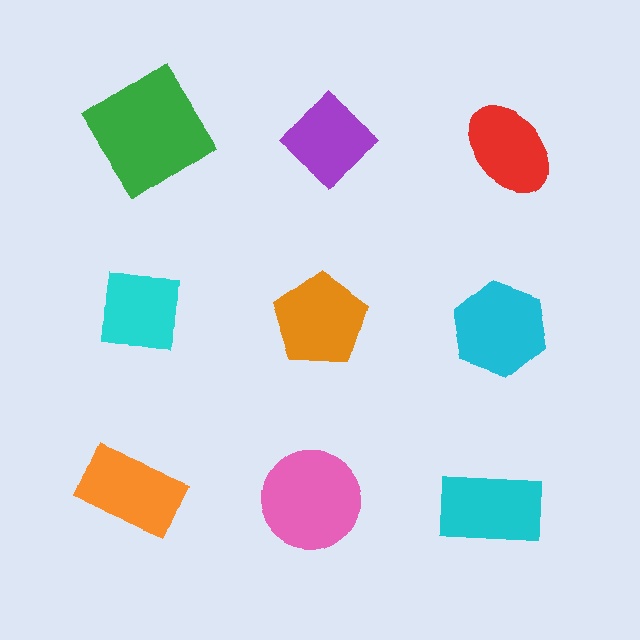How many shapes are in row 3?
3 shapes.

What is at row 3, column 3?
A cyan rectangle.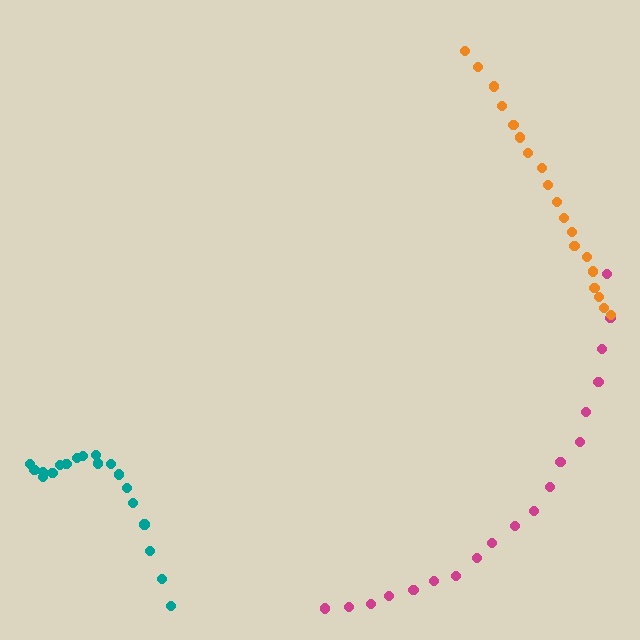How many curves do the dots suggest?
There are 3 distinct paths.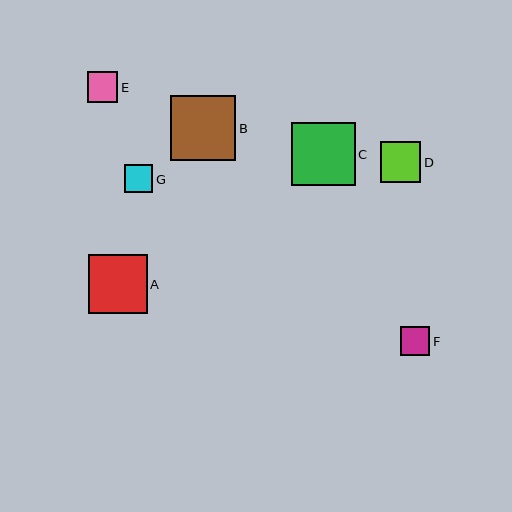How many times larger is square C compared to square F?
Square C is approximately 2.2 times the size of square F.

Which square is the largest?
Square B is the largest with a size of approximately 65 pixels.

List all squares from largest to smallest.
From largest to smallest: B, C, A, D, E, F, G.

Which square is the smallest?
Square G is the smallest with a size of approximately 28 pixels.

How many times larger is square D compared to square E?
Square D is approximately 1.3 times the size of square E.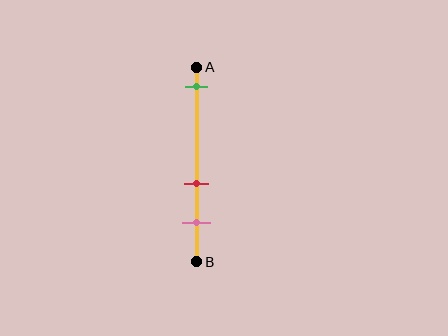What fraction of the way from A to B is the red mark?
The red mark is approximately 60% (0.6) of the way from A to B.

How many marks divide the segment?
There are 3 marks dividing the segment.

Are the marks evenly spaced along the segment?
No, the marks are not evenly spaced.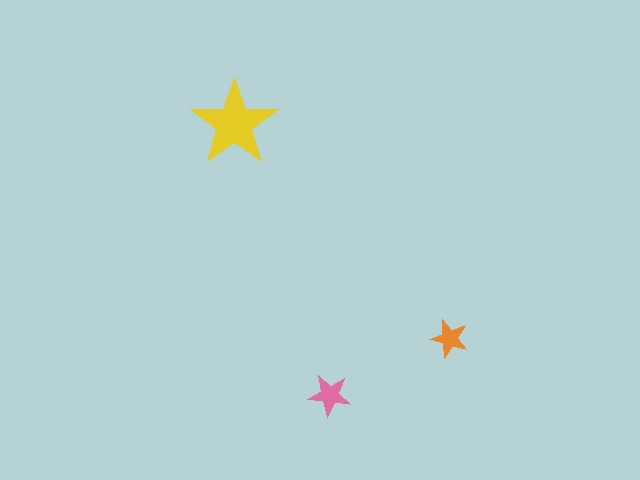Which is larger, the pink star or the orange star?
The pink one.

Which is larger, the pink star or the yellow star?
The yellow one.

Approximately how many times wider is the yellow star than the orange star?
About 2.5 times wider.